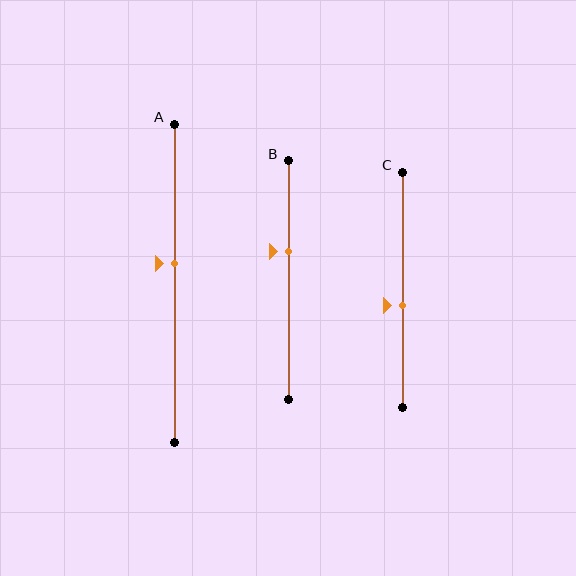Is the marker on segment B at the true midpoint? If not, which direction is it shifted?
No, the marker on segment B is shifted upward by about 12% of the segment length.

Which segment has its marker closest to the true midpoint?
Segment A has its marker closest to the true midpoint.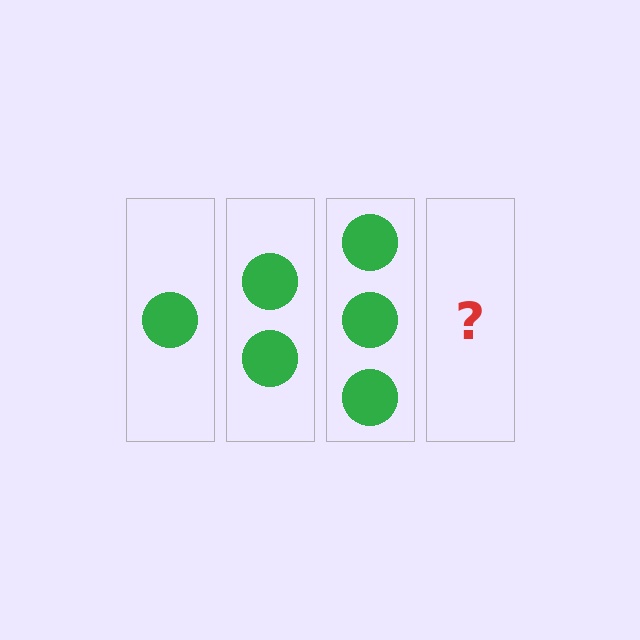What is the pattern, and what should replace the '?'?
The pattern is that each step adds one more circle. The '?' should be 4 circles.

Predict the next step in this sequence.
The next step is 4 circles.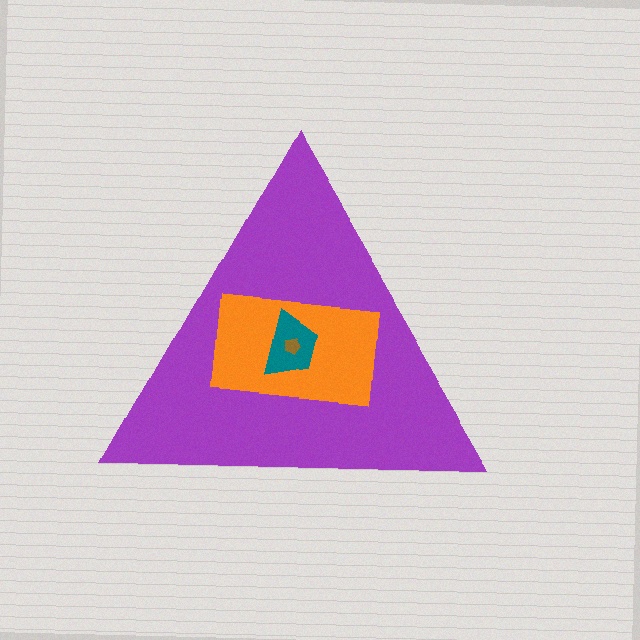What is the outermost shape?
The purple triangle.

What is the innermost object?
The brown pentagon.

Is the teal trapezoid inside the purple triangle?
Yes.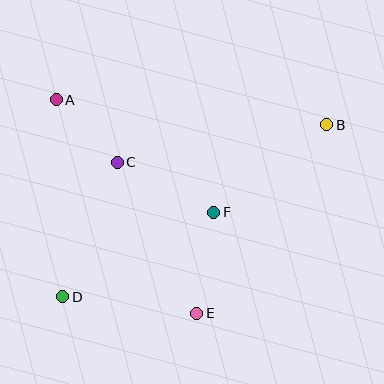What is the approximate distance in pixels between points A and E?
The distance between A and E is approximately 256 pixels.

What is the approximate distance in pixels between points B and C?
The distance between B and C is approximately 213 pixels.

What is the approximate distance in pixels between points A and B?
The distance between A and B is approximately 272 pixels.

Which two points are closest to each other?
Points A and C are closest to each other.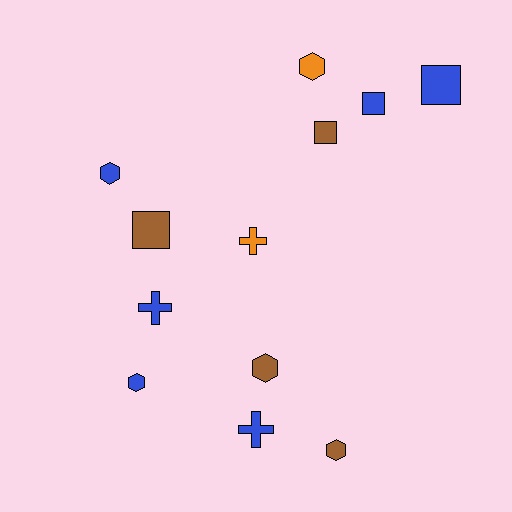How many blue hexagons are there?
There are 2 blue hexagons.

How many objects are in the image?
There are 12 objects.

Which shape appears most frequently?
Hexagon, with 5 objects.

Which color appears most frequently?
Blue, with 6 objects.